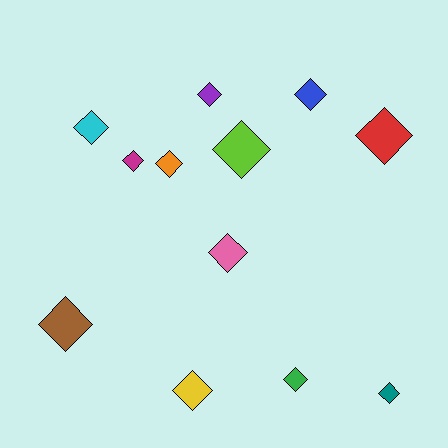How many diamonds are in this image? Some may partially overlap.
There are 12 diamonds.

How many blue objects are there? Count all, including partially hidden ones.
There is 1 blue object.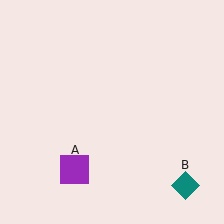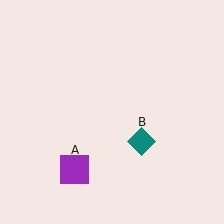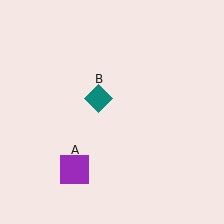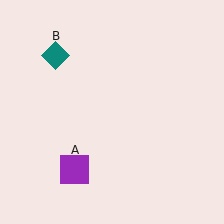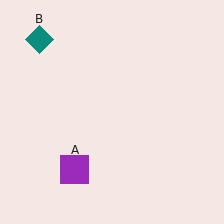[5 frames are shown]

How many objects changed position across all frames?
1 object changed position: teal diamond (object B).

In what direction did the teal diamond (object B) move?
The teal diamond (object B) moved up and to the left.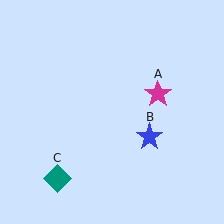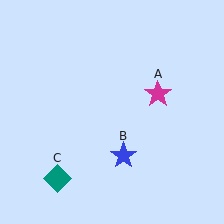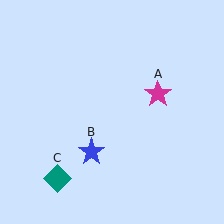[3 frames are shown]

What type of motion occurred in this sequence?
The blue star (object B) rotated clockwise around the center of the scene.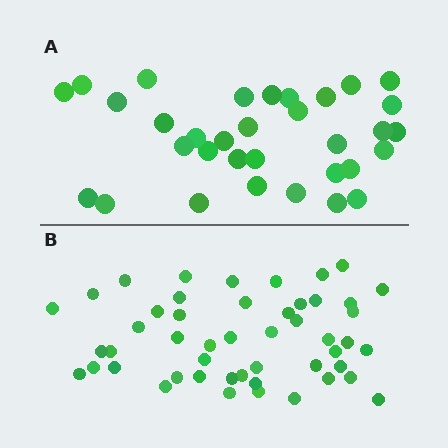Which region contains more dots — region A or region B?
Region B (the bottom region) has more dots.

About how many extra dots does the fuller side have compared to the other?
Region B has approximately 15 more dots than region A.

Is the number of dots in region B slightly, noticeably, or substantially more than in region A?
Region B has substantially more. The ratio is roughly 1.5 to 1.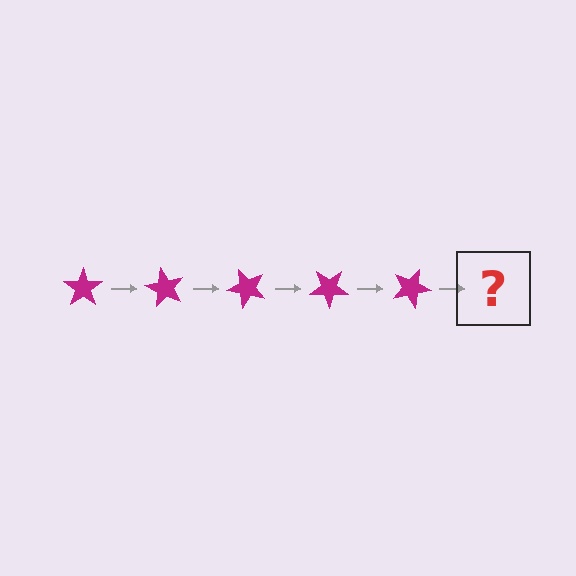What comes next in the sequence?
The next element should be a magenta star rotated 300 degrees.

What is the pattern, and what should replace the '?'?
The pattern is that the star rotates 60 degrees each step. The '?' should be a magenta star rotated 300 degrees.